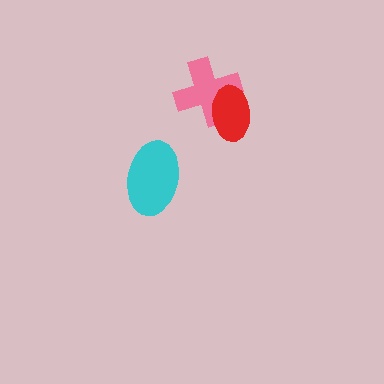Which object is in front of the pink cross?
The red ellipse is in front of the pink cross.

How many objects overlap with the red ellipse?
1 object overlaps with the red ellipse.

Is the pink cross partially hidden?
Yes, it is partially covered by another shape.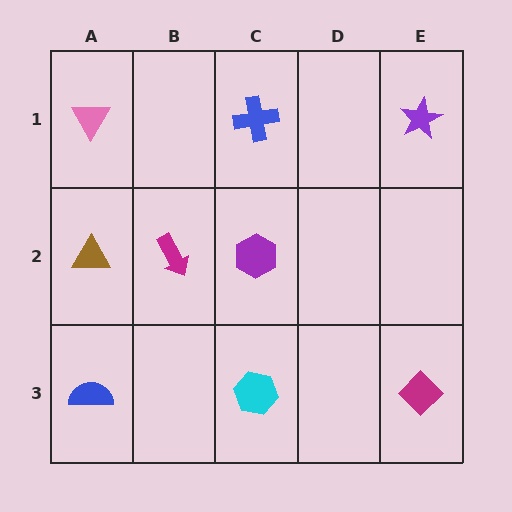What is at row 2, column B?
A magenta arrow.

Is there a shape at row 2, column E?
No, that cell is empty.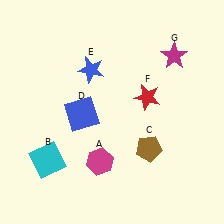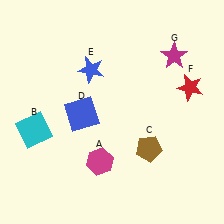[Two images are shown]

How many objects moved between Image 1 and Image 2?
2 objects moved between the two images.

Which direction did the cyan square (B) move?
The cyan square (B) moved up.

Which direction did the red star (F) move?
The red star (F) moved right.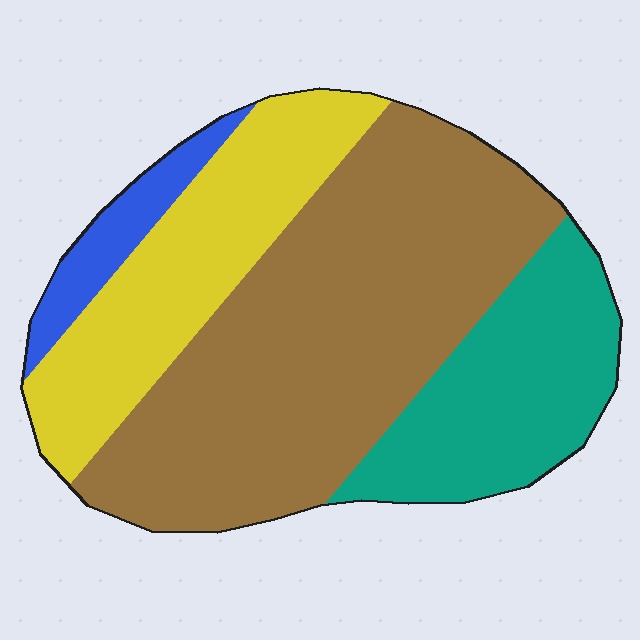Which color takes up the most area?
Brown, at roughly 50%.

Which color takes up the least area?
Blue, at roughly 5%.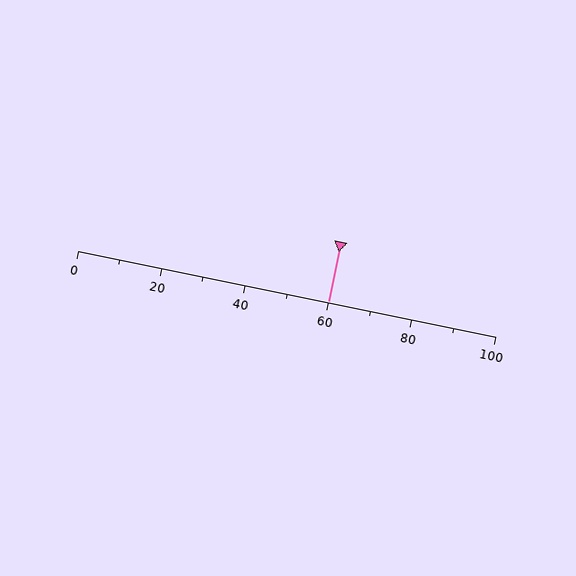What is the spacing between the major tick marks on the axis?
The major ticks are spaced 20 apart.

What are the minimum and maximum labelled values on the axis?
The axis runs from 0 to 100.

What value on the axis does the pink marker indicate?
The marker indicates approximately 60.